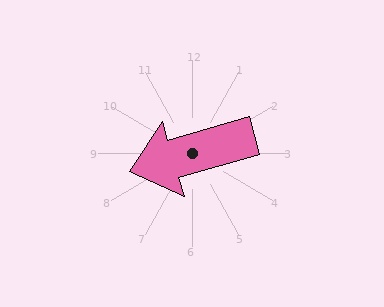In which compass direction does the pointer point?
West.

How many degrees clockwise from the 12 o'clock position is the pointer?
Approximately 254 degrees.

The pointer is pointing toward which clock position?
Roughly 8 o'clock.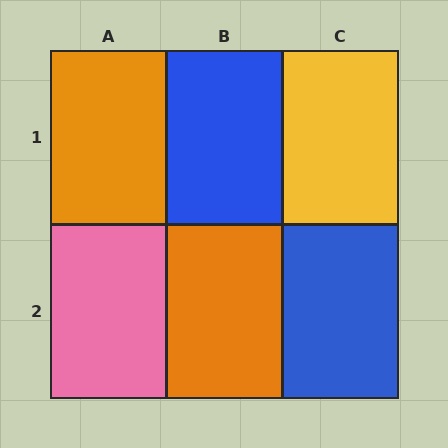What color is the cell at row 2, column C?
Blue.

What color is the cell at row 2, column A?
Pink.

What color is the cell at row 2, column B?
Orange.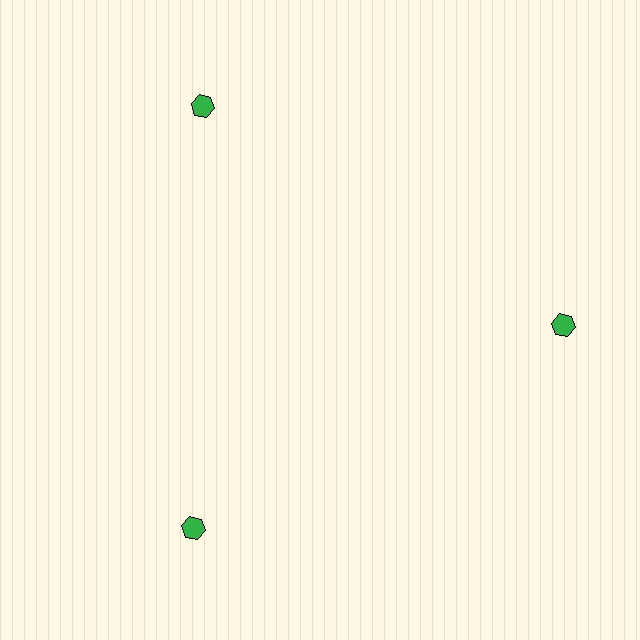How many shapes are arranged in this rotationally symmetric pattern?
There are 3 shapes, arranged in 3 groups of 1.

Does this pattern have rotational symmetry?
Yes, this pattern has 3-fold rotational symmetry. It looks the same after rotating 120 degrees around the center.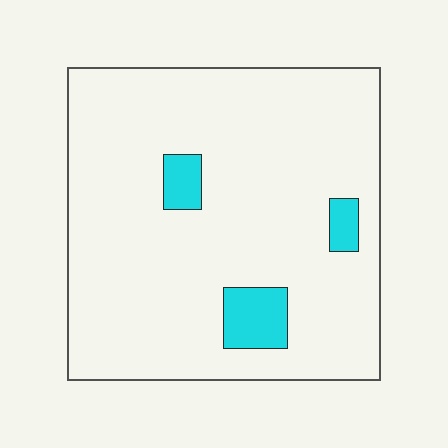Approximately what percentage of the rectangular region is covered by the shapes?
Approximately 10%.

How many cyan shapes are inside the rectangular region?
3.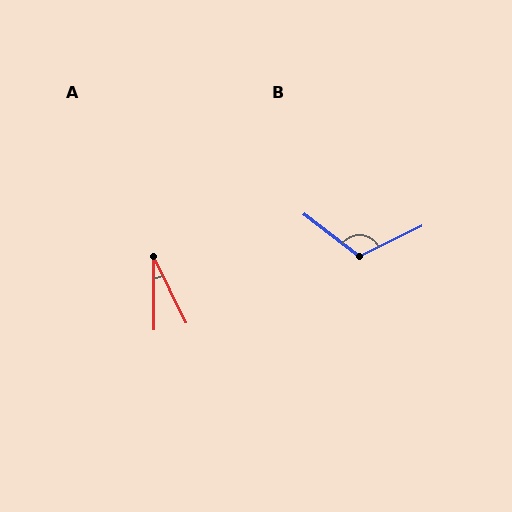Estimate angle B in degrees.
Approximately 116 degrees.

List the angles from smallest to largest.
A (25°), B (116°).